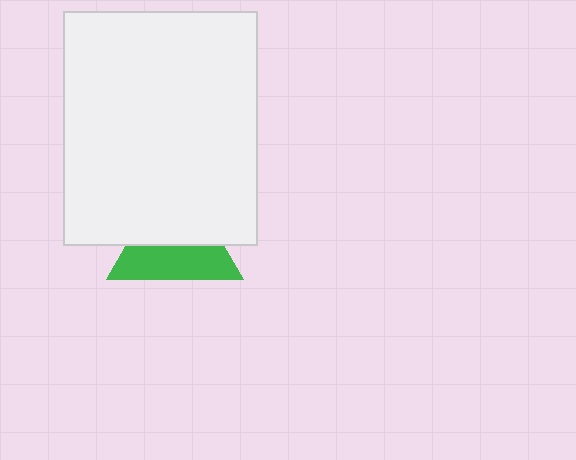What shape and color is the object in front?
The object in front is a white rectangle.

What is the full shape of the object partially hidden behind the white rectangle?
The partially hidden object is a green triangle.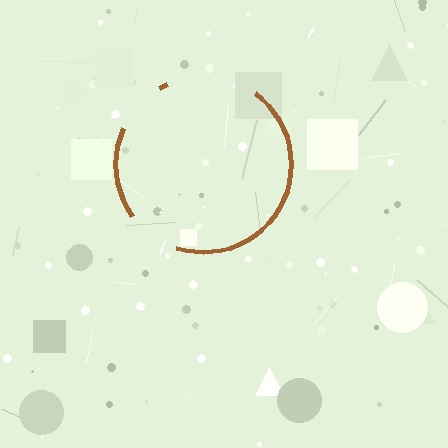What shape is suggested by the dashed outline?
The dashed outline suggests a circle.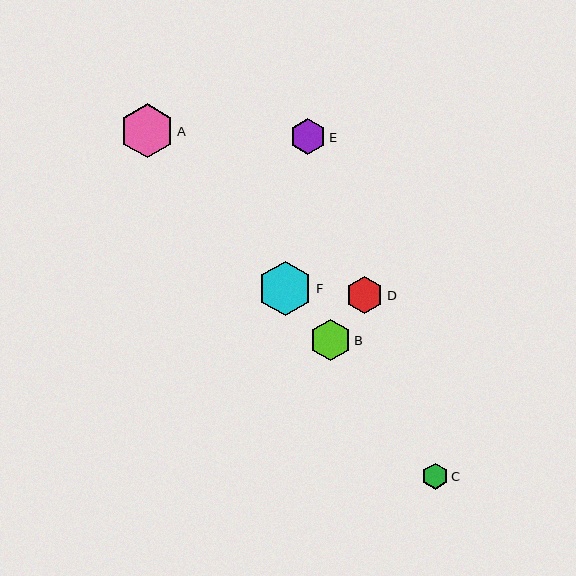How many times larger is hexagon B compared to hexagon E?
Hexagon B is approximately 1.1 times the size of hexagon E.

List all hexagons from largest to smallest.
From largest to smallest: F, A, B, D, E, C.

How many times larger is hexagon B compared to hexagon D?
Hexagon B is approximately 1.1 times the size of hexagon D.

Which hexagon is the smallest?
Hexagon C is the smallest with a size of approximately 26 pixels.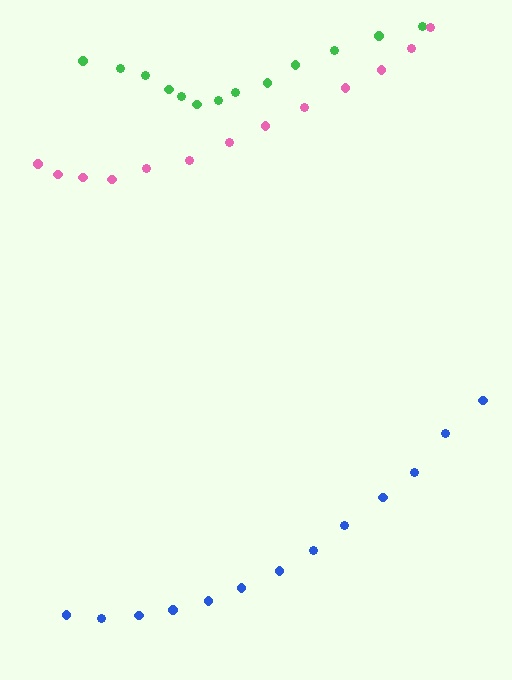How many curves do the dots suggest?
There are 3 distinct paths.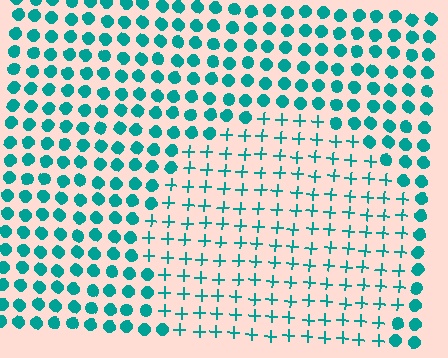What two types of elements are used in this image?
The image uses plus signs inside the circle region and circles outside it.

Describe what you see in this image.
The image is filled with small teal elements arranged in a uniform grid. A circle-shaped region contains plus signs, while the surrounding area contains circles. The boundary is defined purely by the change in element shape.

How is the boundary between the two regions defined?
The boundary is defined by a change in element shape: plus signs inside vs. circles outside. All elements share the same color and spacing.